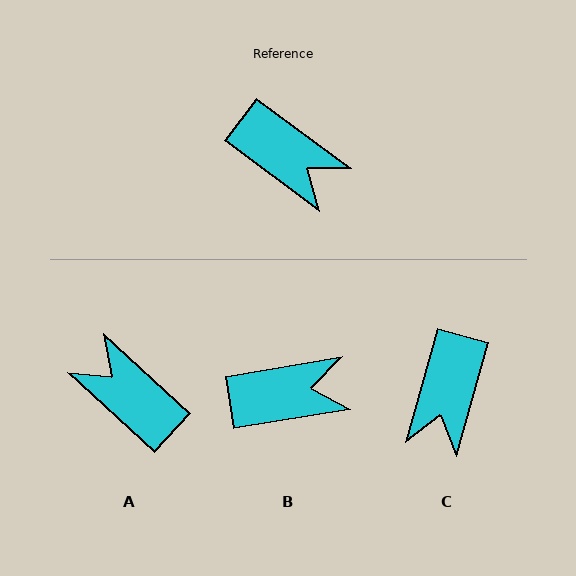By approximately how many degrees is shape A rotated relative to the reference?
Approximately 174 degrees counter-clockwise.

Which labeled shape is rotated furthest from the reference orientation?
A, about 174 degrees away.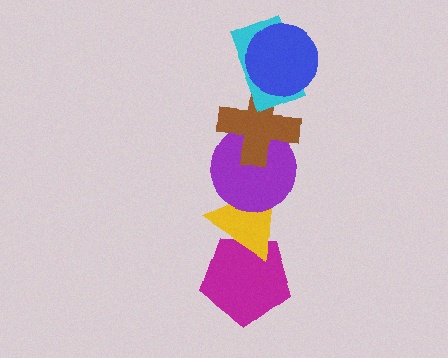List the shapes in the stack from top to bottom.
From top to bottom: the blue circle, the cyan rectangle, the brown cross, the purple circle, the yellow triangle, the magenta pentagon.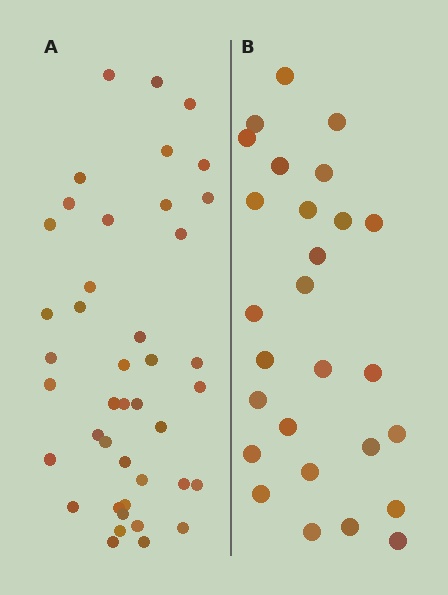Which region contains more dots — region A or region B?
Region A (the left region) has more dots.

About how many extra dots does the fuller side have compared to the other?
Region A has approximately 15 more dots than region B.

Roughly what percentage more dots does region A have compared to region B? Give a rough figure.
About 55% more.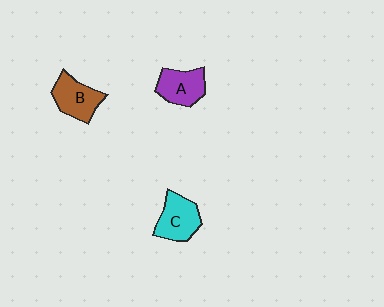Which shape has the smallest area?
Shape A (purple).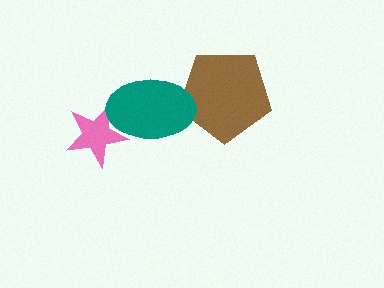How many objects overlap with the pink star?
1 object overlaps with the pink star.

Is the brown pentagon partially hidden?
Yes, it is partially covered by another shape.